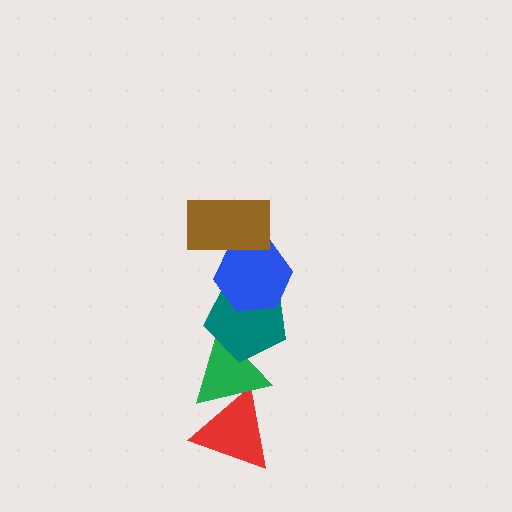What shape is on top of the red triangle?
The green triangle is on top of the red triangle.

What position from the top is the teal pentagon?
The teal pentagon is 3rd from the top.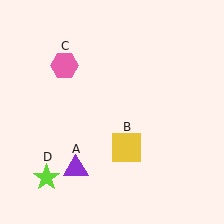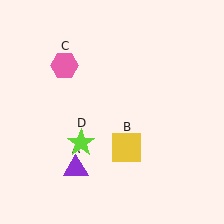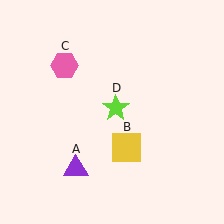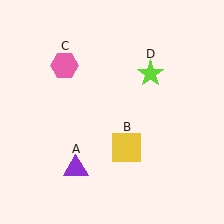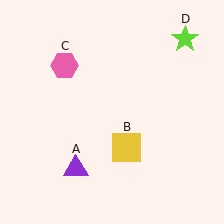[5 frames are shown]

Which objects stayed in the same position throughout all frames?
Purple triangle (object A) and yellow square (object B) and pink hexagon (object C) remained stationary.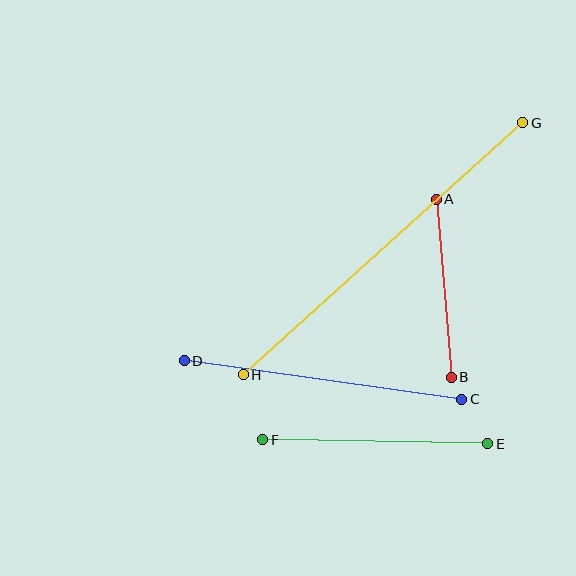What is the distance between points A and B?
The distance is approximately 179 pixels.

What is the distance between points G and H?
The distance is approximately 377 pixels.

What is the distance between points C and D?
The distance is approximately 280 pixels.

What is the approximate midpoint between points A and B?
The midpoint is at approximately (444, 288) pixels.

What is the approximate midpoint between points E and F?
The midpoint is at approximately (375, 442) pixels.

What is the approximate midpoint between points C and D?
The midpoint is at approximately (323, 380) pixels.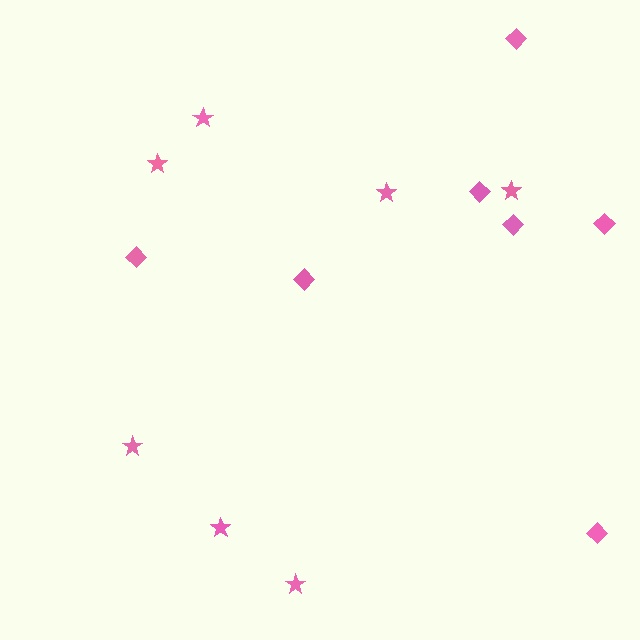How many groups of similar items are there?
There are 2 groups: one group of stars (7) and one group of diamonds (7).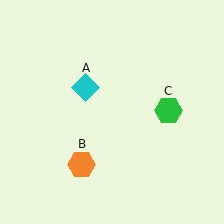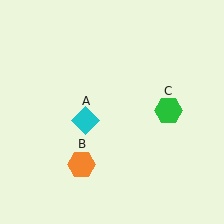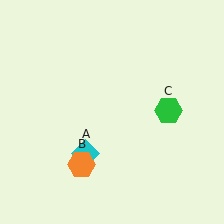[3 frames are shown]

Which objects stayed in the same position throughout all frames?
Orange hexagon (object B) and green hexagon (object C) remained stationary.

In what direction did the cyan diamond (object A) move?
The cyan diamond (object A) moved down.